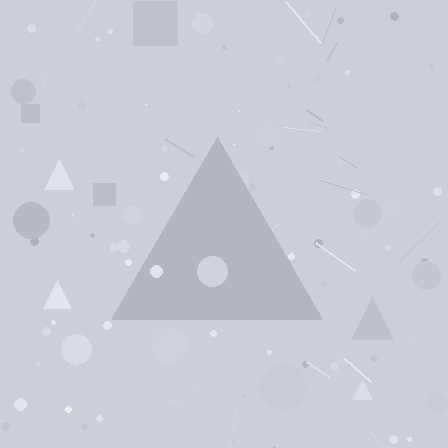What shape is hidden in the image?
A triangle is hidden in the image.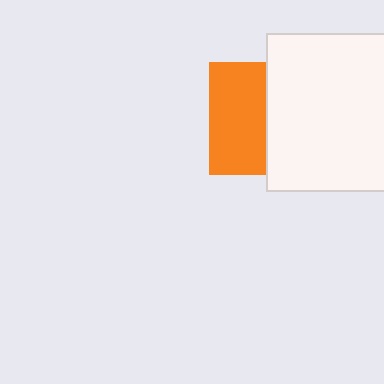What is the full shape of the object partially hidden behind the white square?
The partially hidden object is an orange square.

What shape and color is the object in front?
The object in front is a white square.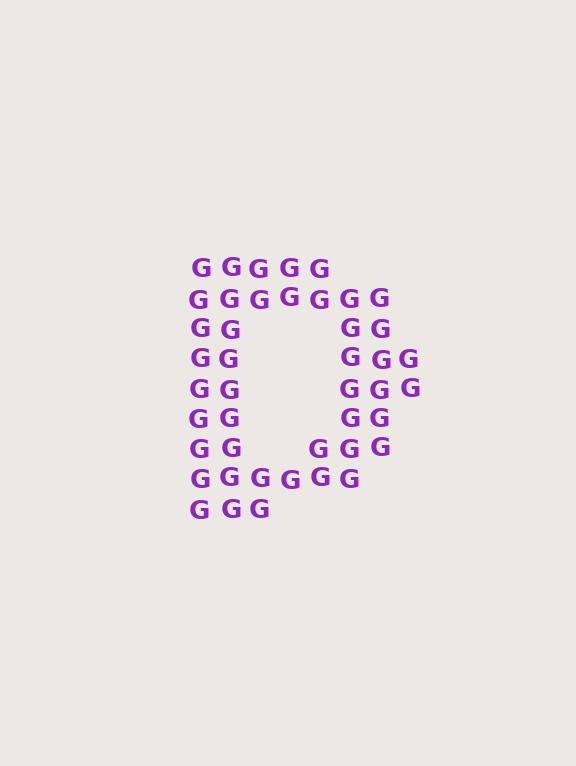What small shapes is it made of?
It is made of small letter G's.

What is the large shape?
The large shape is the letter D.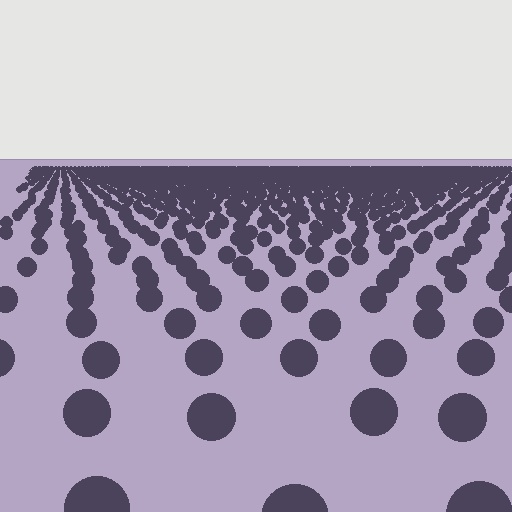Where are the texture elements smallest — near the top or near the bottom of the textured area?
Near the top.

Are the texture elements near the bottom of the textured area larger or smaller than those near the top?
Larger. Near the bottom, elements are closer to the viewer and appear at a bigger on-screen size.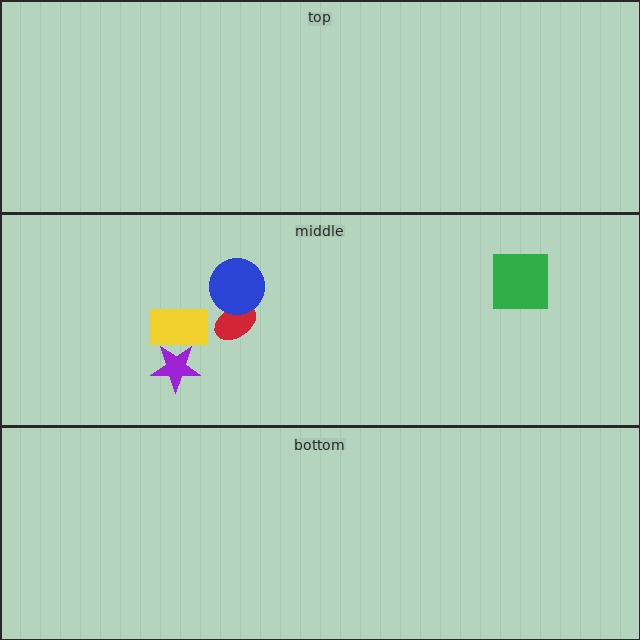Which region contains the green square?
The middle region.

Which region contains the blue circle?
The middle region.